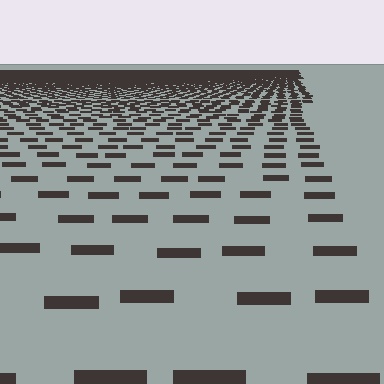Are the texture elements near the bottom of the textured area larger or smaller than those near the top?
Larger. Near the bottom, elements are closer to the viewer and appear at a bigger on-screen size.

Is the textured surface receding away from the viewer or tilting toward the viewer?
The surface is receding away from the viewer. Texture elements get smaller and denser toward the top.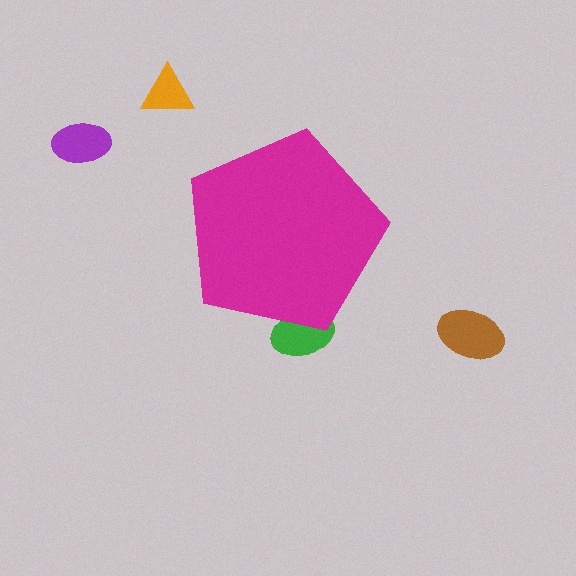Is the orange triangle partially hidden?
No, the orange triangle is fully visible.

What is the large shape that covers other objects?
A magenta pentagon.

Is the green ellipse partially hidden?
Yes, the green ellipse is partially hidden behind the magenta pentagon.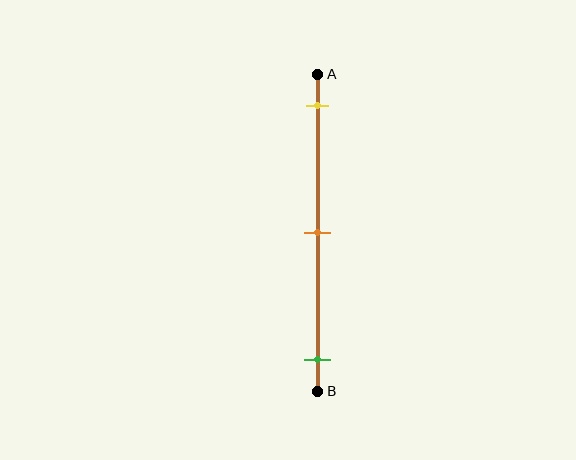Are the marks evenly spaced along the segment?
Yes, the marks are approximately evenly spaced.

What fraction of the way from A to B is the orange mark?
The orange mark is approximately 50% (0.5) of the way from A to B.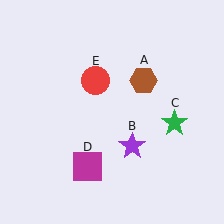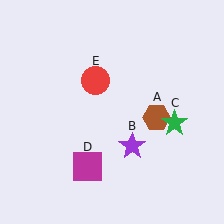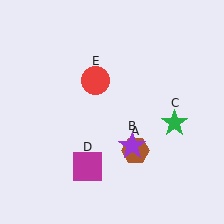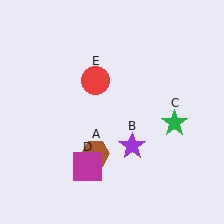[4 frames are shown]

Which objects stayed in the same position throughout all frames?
Purple star (object B) and green star (object C) and magenta square (object D) and red circle (object E) remained stationary.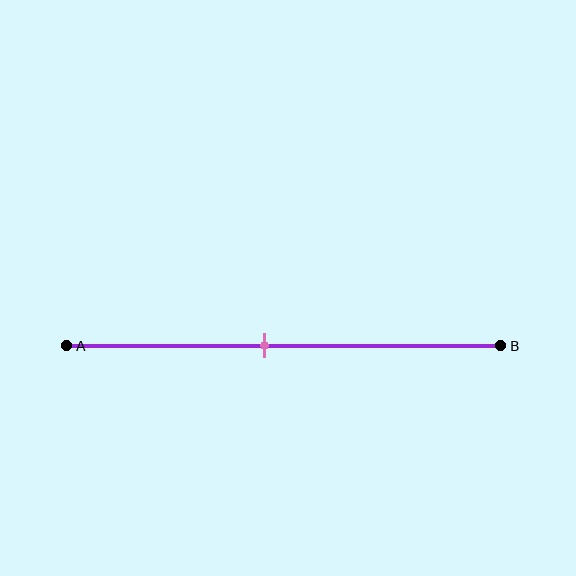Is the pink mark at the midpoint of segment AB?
No, the mark is at about 45% from A, not at the 50% midpoint.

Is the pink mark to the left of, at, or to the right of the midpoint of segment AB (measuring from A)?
The pink mark is to the left of the midpoint of segment AB.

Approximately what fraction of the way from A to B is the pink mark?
The pink mark is approximately 45% of the way from A to B.